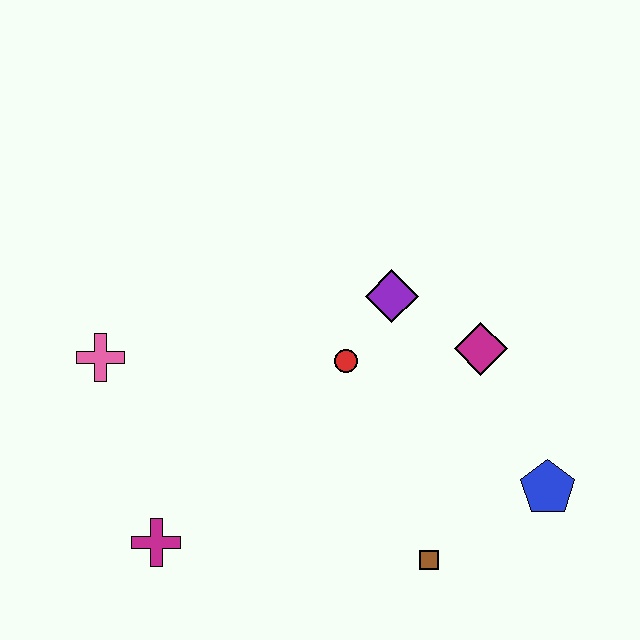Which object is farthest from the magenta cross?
The blue pentagon is farthest from the magenta cross.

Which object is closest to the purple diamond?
The red circle is closest to the purple diamond.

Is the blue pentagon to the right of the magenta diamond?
Yes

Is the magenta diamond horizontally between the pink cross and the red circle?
No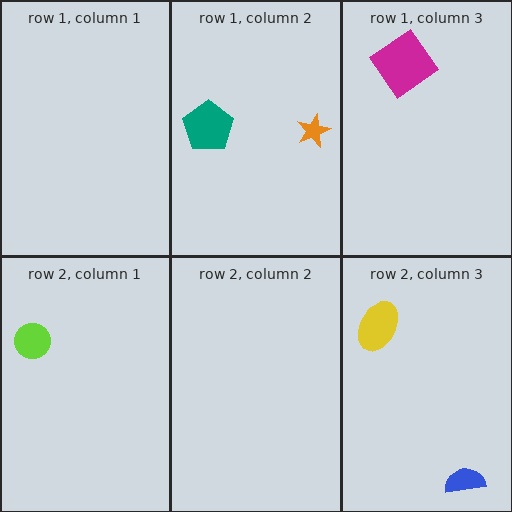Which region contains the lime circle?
The row 2, column 1 region.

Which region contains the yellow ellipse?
The row 2, column 3 region.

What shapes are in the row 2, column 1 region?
The lime circle.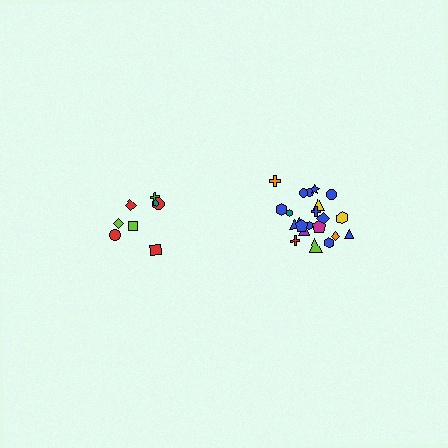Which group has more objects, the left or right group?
The right group.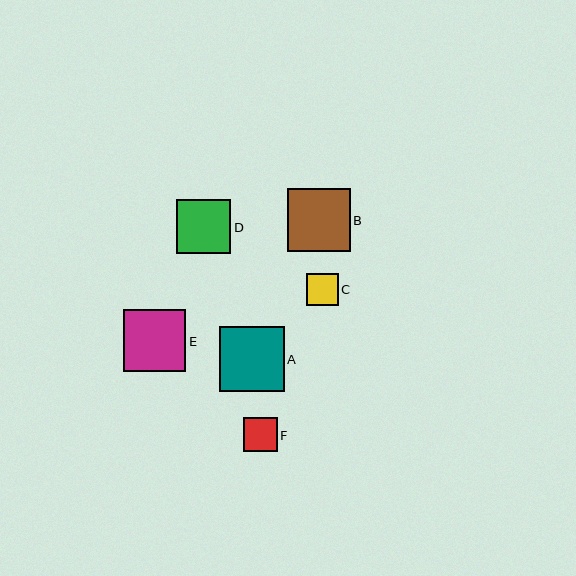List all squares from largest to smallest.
From largest to smallest: A, B, E, D, F, C.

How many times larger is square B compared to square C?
Square B is approximately 2.0 times the size of square C.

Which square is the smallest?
Square C is the smallest with a size of approximately 32 pixels.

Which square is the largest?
Square A is the largest with a size of approximately 65 pixels.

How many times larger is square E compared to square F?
Square E is approximately 1.8 times the size of square F.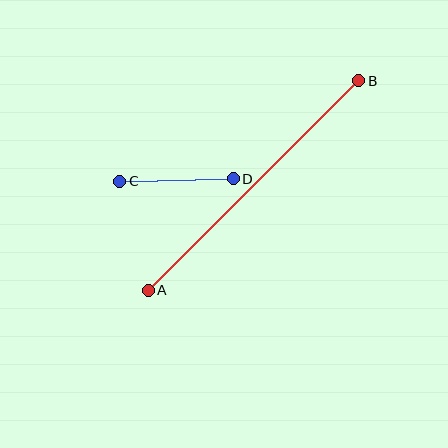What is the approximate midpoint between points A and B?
The midpoint is at approximately (253, 185) pixels.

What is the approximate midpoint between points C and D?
The midpoint is at approximately (177, 180) pixels.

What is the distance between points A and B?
The distance is approximately 297 pixels.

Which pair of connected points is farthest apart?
Points A and B are farthest apart.